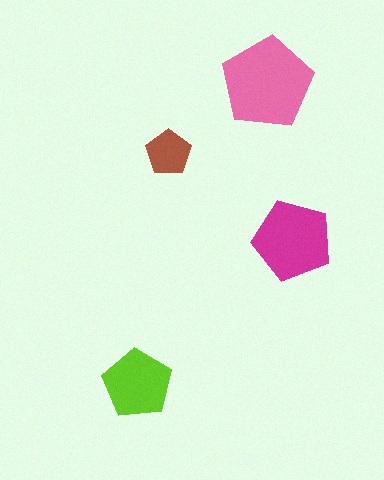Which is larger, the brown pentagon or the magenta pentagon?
The magenta one.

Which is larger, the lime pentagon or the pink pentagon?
The pink one.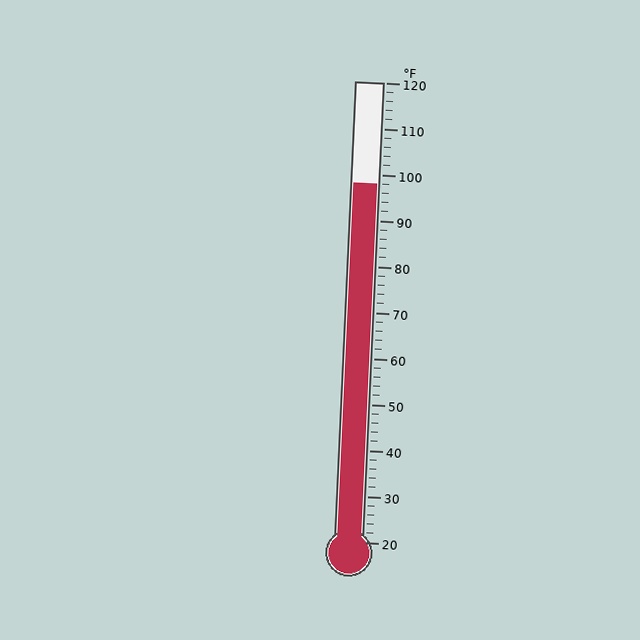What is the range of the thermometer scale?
The thermometer scale ranges from 20°F to 120°F.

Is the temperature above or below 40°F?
The temperature is above 40°F.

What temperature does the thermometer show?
The thermometer shows approximately 98°F.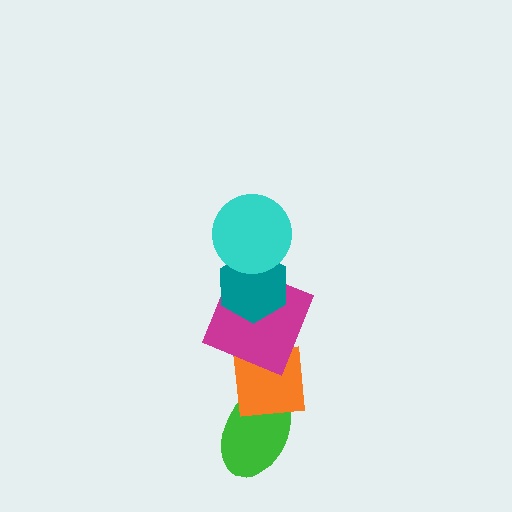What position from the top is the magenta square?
The magenta square is 3rd from the top.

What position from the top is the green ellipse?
The green ellipse is 5th from the top.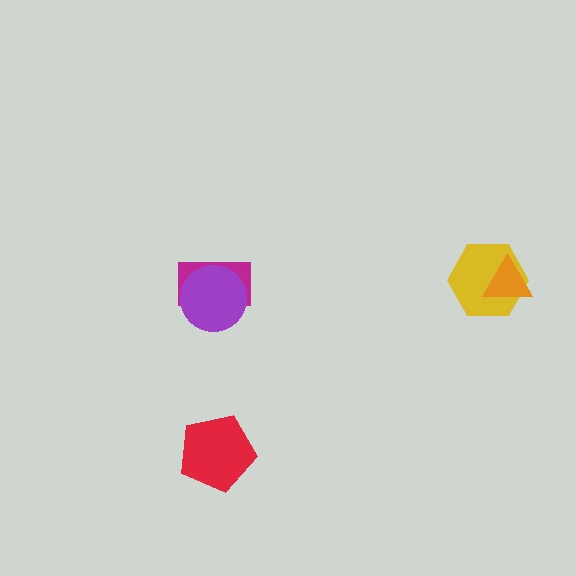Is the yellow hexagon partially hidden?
Yes, it is partially covered by another shape.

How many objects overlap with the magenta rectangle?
1 object overlaps with the magenta rectangle.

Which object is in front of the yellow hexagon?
The orange triangle is in front of the yellow hexagon.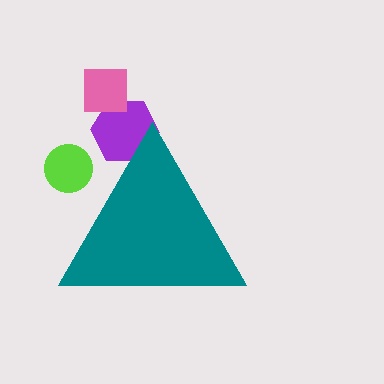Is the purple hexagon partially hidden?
Yes, the purple hexagon is partially hidden behind the teal triangle.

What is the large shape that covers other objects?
A teal triangle.